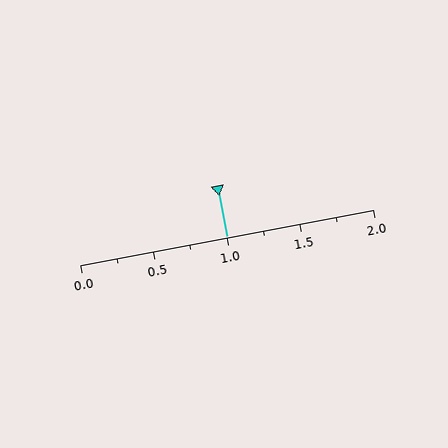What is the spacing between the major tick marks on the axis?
The major ticks are spaced 0.5 apart.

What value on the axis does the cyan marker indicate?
The marker indicates approximately 1.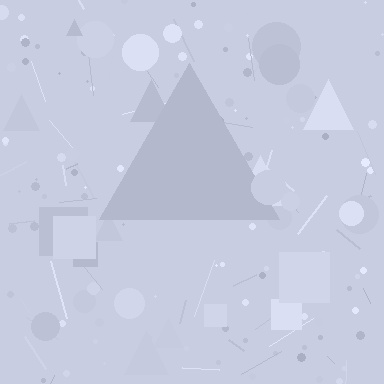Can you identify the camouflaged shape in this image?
The camouflaged shape is a triangle.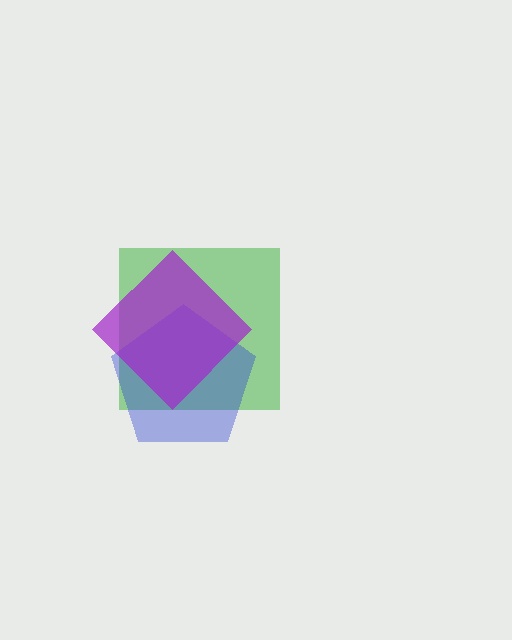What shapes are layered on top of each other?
The layered shapes are: a green square, a blue pentagon, a purple diamond.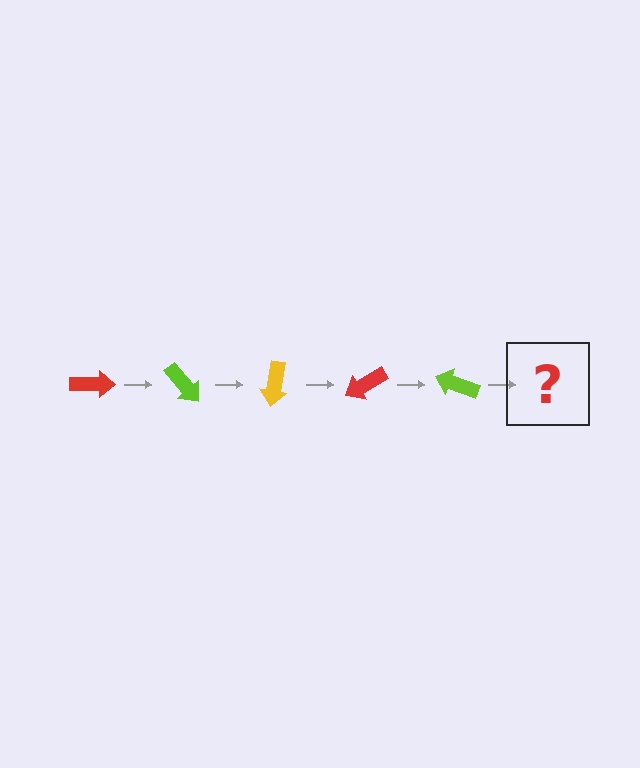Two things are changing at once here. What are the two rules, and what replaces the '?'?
The two rules are that it rotates 50 degrees each step and the color cycles through red, lime, and yellow. The '?' should be a yellow arrow, rotated 250 degrees from the start.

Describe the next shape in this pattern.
It should be a yellow arrow, rotated 250 degrees from the start.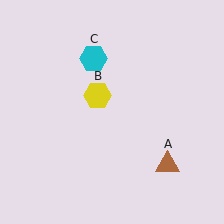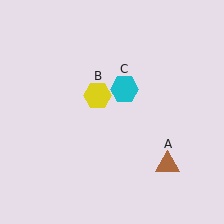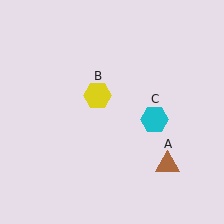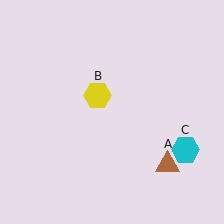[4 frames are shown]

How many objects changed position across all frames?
1 object changed position: cyan hexagon (object C).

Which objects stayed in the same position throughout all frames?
Brown triangle (object A) and yellow hexagon (object B) remained stationary.